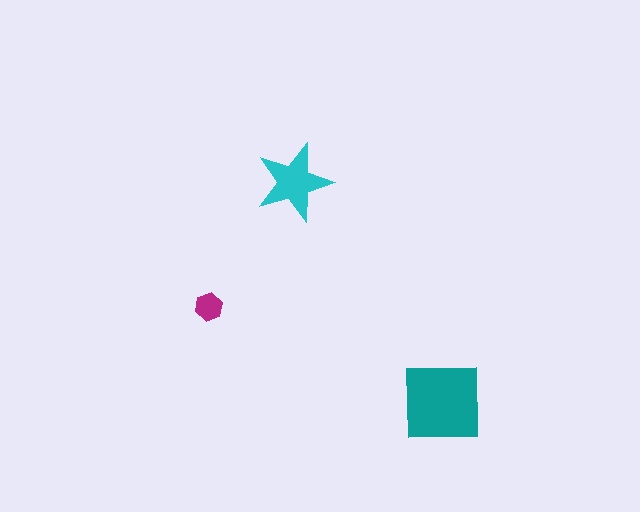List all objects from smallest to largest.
The magenta hexagon, the cyan star, the teal square.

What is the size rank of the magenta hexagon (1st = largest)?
3rd.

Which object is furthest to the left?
The magenta hexagon is leftmost.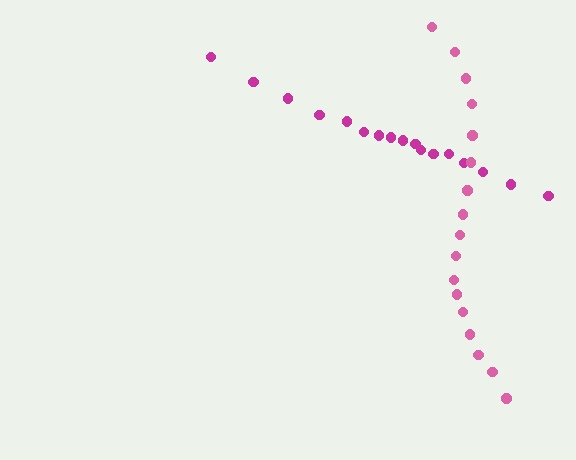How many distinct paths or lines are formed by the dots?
There are 2 distinct paths.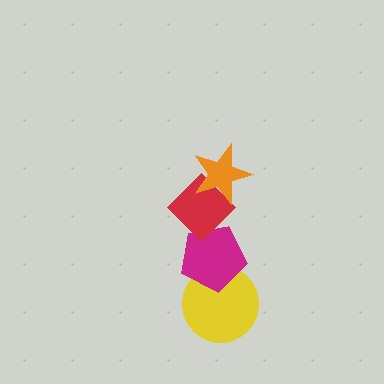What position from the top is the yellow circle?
The yellow circle is 4th from the top.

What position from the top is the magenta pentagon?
The magenta pentagon is 3rd from the top.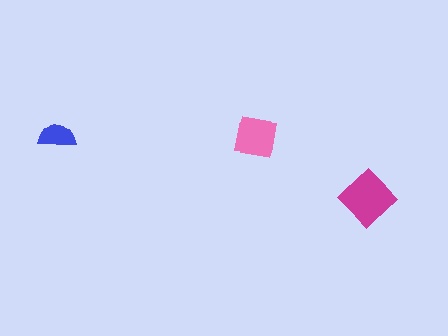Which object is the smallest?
The blue semicircle.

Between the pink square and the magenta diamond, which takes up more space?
The magenta diamond.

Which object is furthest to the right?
The magenta diamond is rightmost.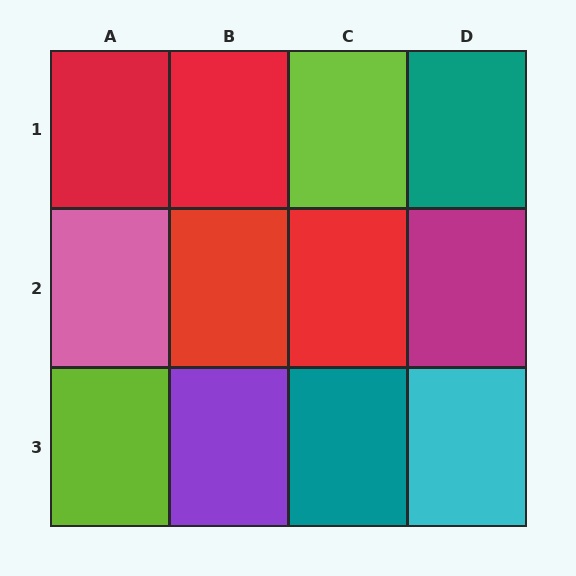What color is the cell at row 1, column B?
Red.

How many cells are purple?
1 cell is purple.